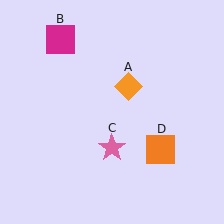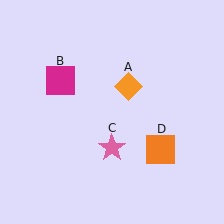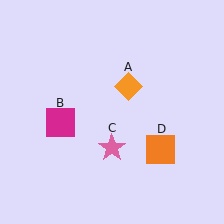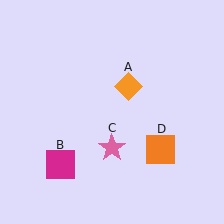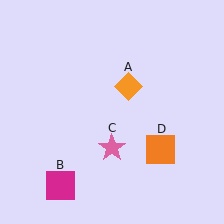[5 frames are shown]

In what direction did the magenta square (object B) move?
The magenta square (object B) moved down.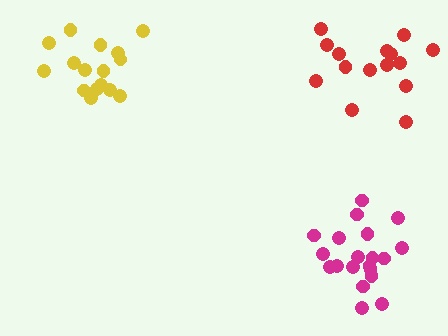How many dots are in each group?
Group 1: 20 dots, Group 2: 15 dots, Group 3: 16 dots (51 total).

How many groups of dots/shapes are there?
There are 3 groups.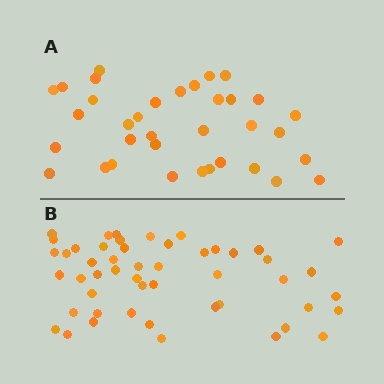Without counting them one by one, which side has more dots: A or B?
Region B (the bottom region) has more dots.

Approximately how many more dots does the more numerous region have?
Region B has approximately 15 more dots than region A.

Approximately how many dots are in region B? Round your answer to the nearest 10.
About 50 dots.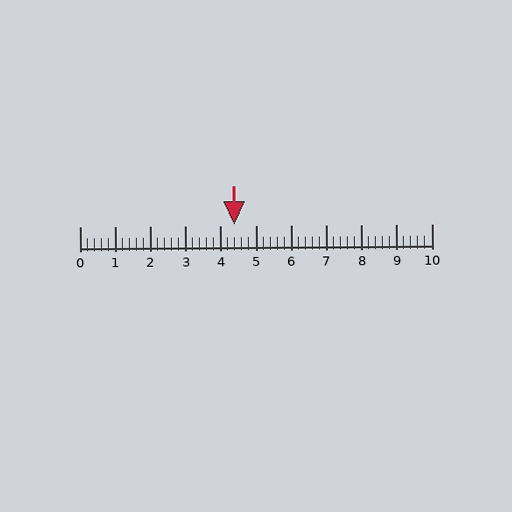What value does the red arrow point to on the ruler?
The red arrow points to approximately 4.4.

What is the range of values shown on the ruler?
The ruler shows values from 0 to 10.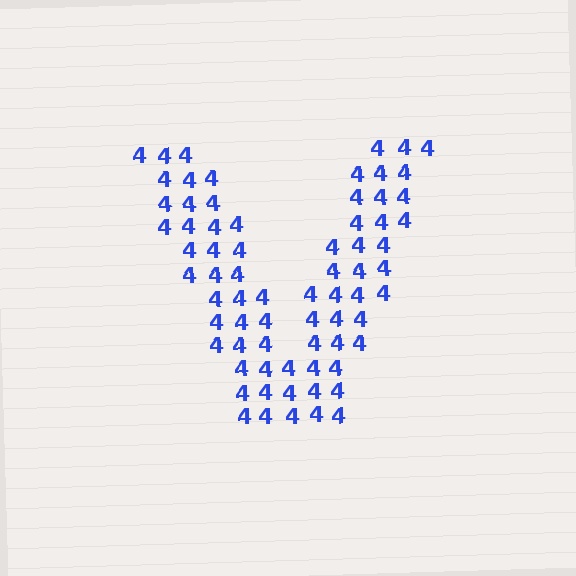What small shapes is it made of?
It is made of small digit 4's.